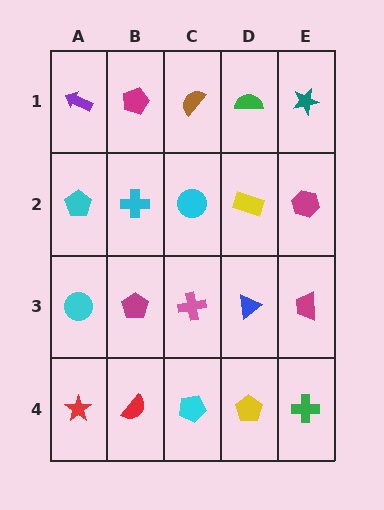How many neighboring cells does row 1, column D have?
3.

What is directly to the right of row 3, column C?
A blue triangle.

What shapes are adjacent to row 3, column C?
A cyan circle (row 2, column C), a cyan pentagon (row 4, column C), a magenta pentagon (row 3, column B), a blue triangle (row 3, column D).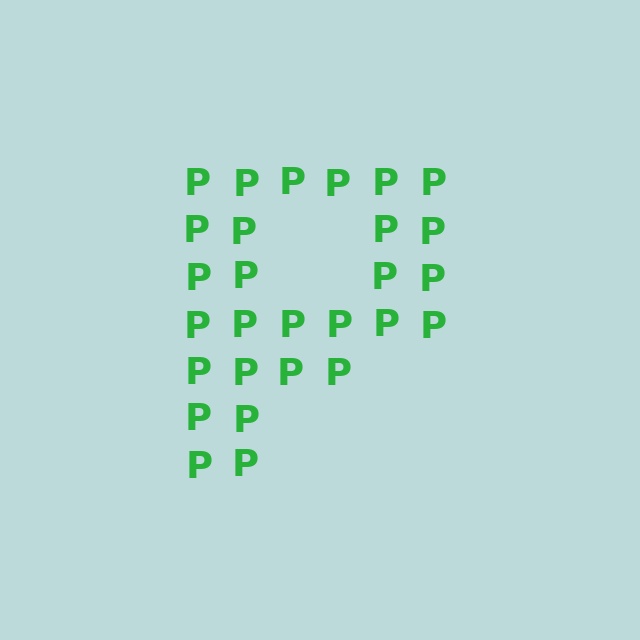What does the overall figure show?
The overall figure shows the letter P.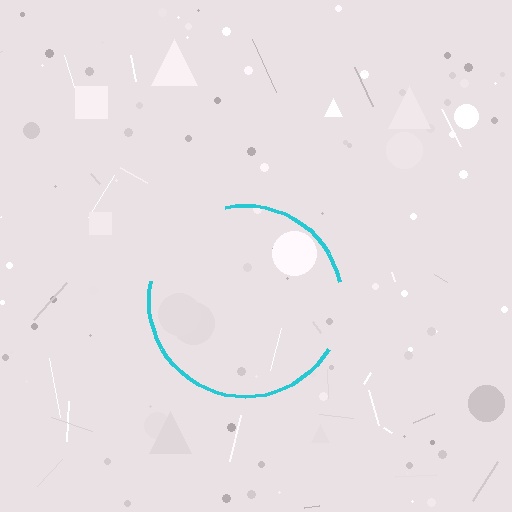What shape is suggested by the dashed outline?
The dashed outline suggests a circle.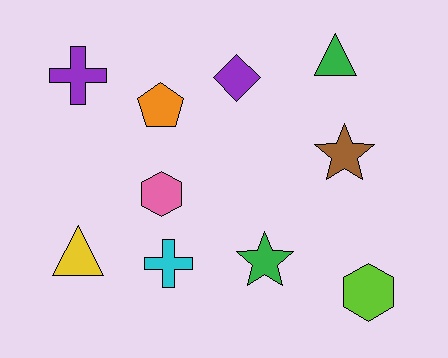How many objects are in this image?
There are 10 objects.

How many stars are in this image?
There are 2 stars.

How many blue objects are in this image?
There are no blue objects.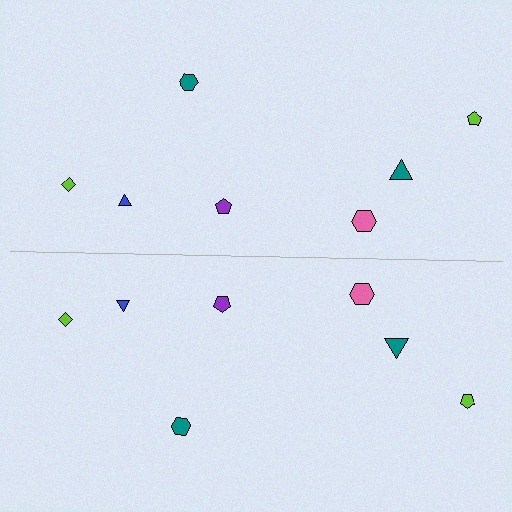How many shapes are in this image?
There are 14 shapes in this image.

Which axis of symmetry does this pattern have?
The pattern has a horizontal axis of symmetry running through the center of the image.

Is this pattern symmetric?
Yes, this pattern has bilateral (reflection) symmetry.